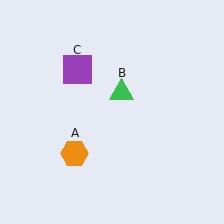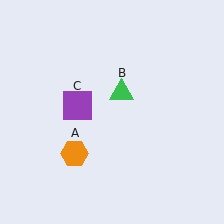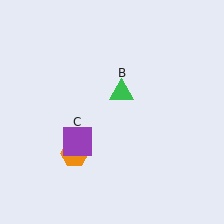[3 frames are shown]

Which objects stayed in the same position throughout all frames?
Orange hexagon (object A) and green triangle (object B) remained stationary.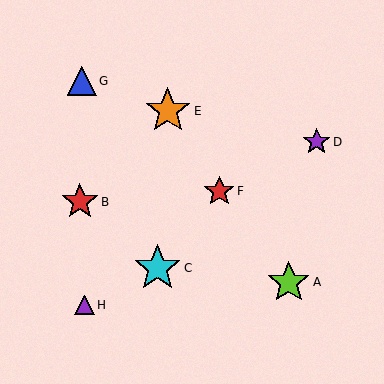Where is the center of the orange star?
The center of the orange star is at (168, 111).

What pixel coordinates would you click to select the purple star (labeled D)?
Click at (317, 142) to select the purple star D.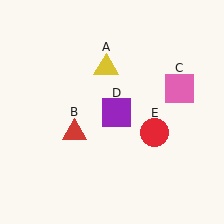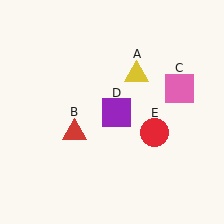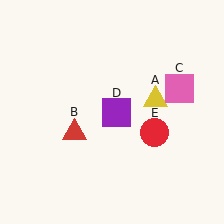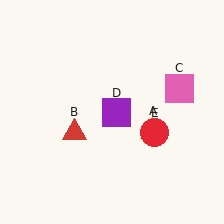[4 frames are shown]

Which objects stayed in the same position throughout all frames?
Red triangle (object B) and pink square (object C) and purple square (object D) and red circle (object E) remained stationary.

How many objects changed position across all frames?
1 object changed position: yellow triangle (object A).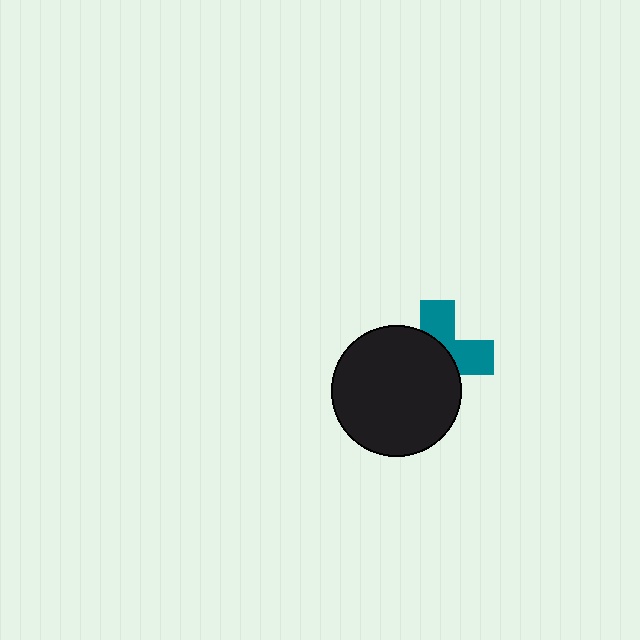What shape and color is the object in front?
The object in front is a black circle.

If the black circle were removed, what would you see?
You would see the complete teal cross.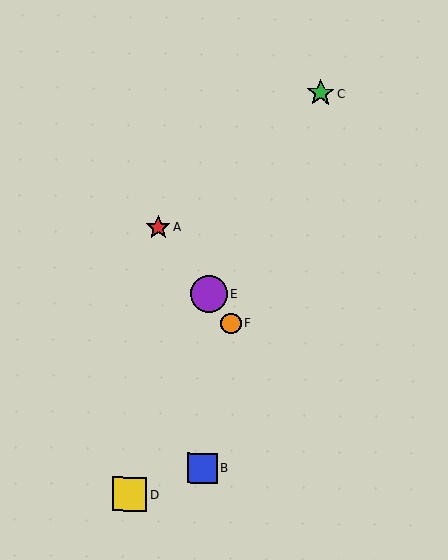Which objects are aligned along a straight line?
Objects A, E, F are aligned along a straight line.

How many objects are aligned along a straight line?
3 objects (A, E, F) are aligned along a straight line.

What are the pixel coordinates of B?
Object B is at (203, 468).